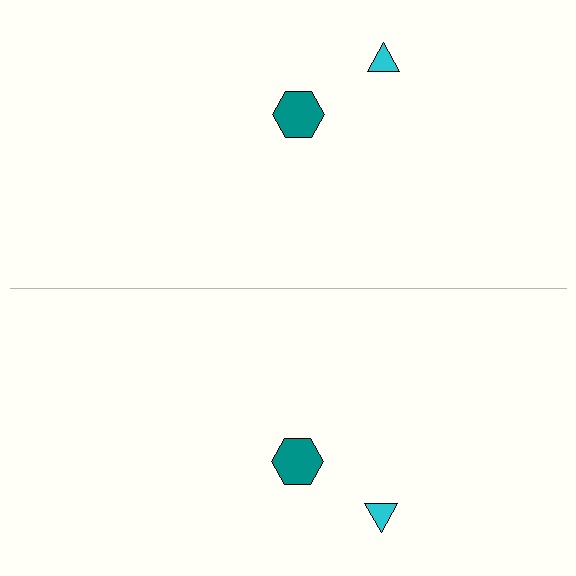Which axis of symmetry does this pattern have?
The pattern has a horizontal axis of symmetry running through the center of the image.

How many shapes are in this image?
There are 4 shapes in this image.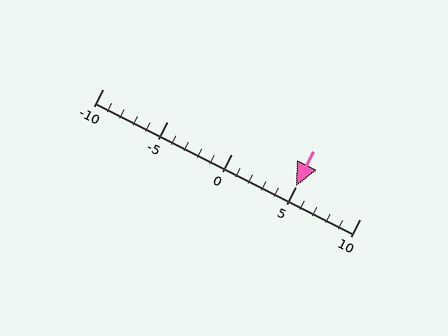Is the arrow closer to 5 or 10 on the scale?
The arrow is closer to 5.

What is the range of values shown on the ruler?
The ruler shows values from -10 to 10.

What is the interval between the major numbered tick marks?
The major tick marks are spaced 5 units apart.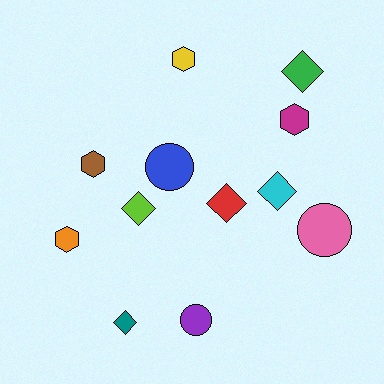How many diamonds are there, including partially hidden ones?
There are 5 diamonds.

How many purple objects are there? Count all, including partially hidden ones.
There is 1 purple object.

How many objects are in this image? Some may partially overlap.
There are 12 objects.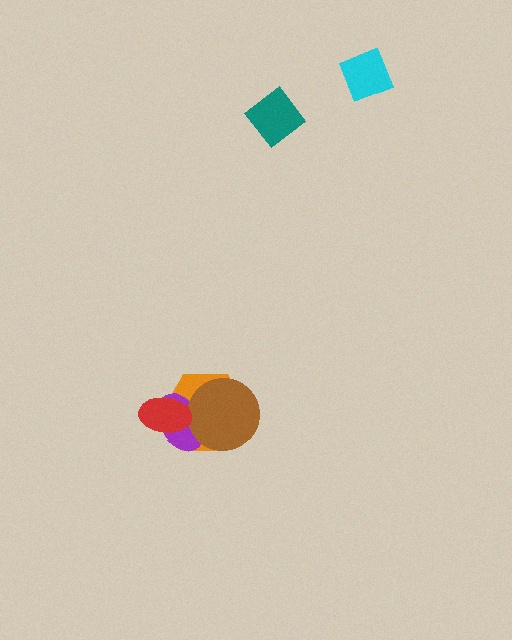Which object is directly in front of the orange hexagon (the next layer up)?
The purple ellipse is directly in front of the orange hexagon.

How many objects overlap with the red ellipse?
2 objects overlap with the red ellipse.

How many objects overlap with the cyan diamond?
0 objects overlap with the cyan diamond.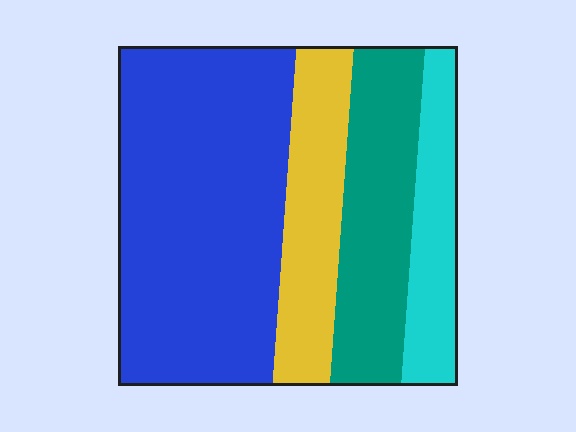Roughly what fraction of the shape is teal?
Teal covers roughly 20% of the shape.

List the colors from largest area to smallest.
From largest to smallest: blue, teal, yellow, cyan.